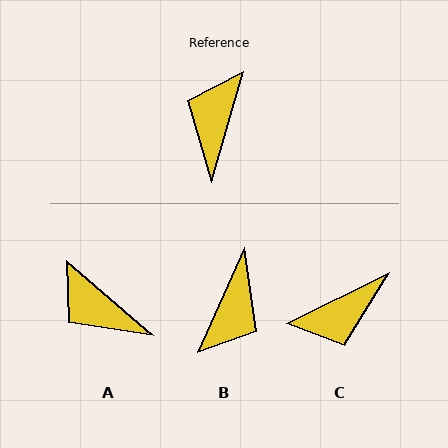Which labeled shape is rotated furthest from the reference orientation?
B, about 172 degrees away.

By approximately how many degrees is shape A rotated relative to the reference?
Approximately 65 degrees counter-clockwise.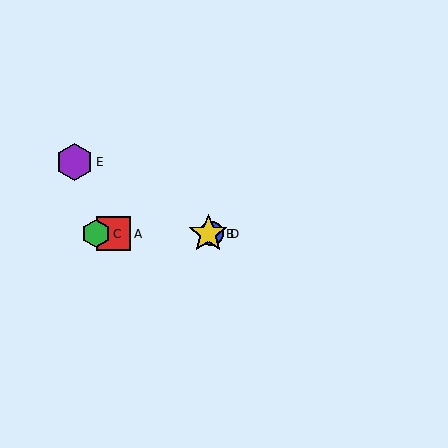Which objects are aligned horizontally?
Objects A, B, C, D are aligned horizontally.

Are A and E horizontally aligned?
No, A is at y≈234 and E is at y≈162.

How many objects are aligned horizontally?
4 objects (A, B, C, D) are aligned horizontally.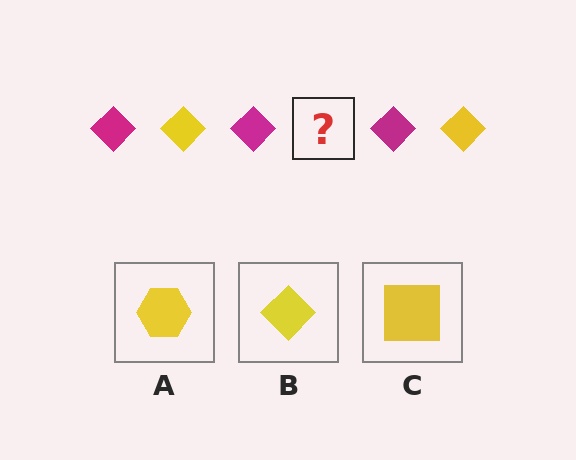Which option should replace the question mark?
Option B.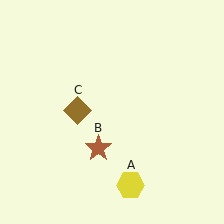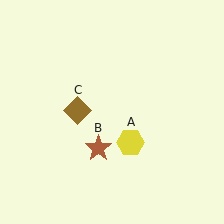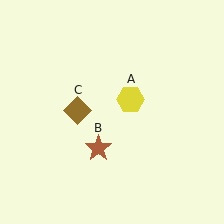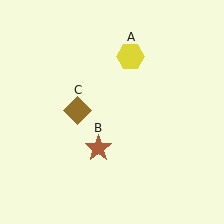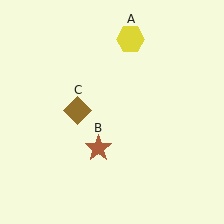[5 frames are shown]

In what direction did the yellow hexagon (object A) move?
The yellow hexagon (object A) moved up.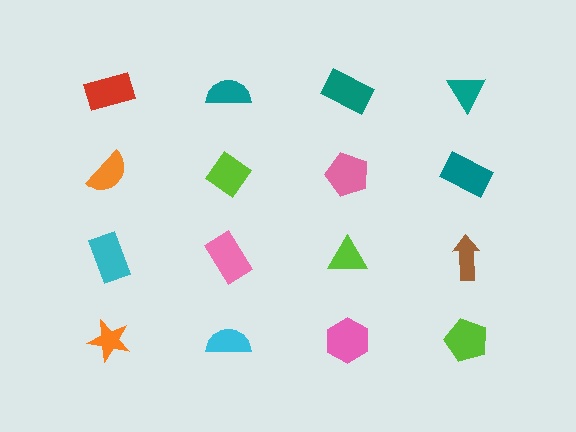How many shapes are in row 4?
4 shapes.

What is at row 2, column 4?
A teal rectangle.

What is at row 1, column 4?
A teal triangle.